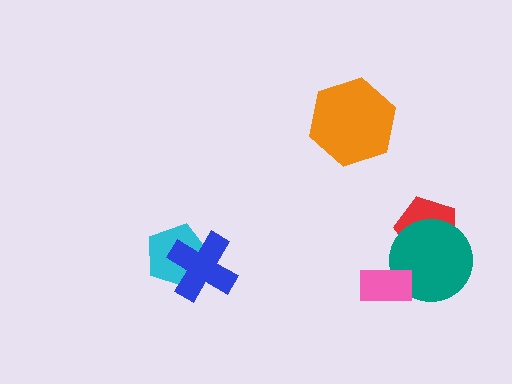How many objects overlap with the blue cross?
1 object overlaps with the blue cross.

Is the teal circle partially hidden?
Yes, it is partially covered by another shape.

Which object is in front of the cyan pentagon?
The blue cross is in front of the cyan pentagon.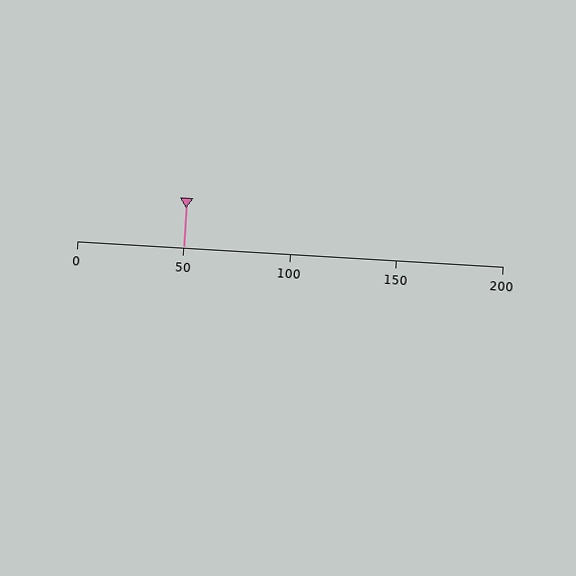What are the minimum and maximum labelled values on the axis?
The axis runs from 0 to 200.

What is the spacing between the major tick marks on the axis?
The major ticks are spaced 50 apart.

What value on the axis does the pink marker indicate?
The marker indicates approximately 50.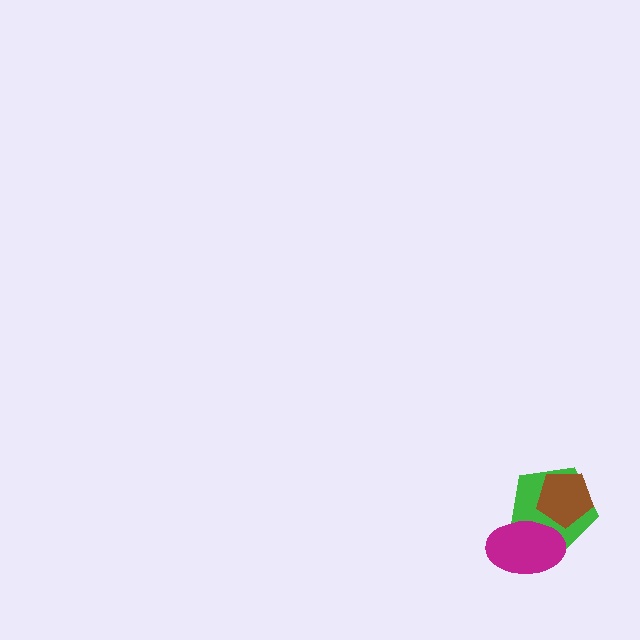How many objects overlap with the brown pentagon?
2 objects overlap with the brown pentagon.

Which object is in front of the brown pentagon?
The magenta ellipse is in front of the brown pentagon.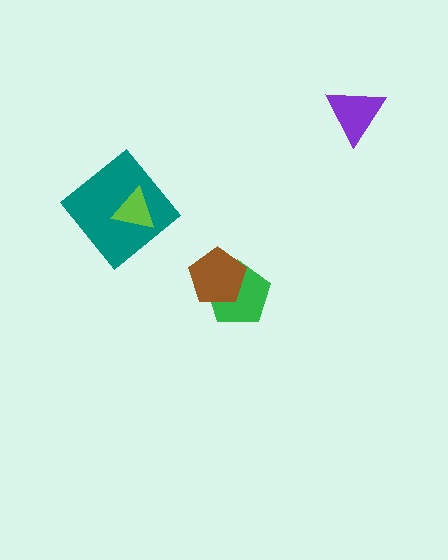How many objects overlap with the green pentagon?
1 object overlaps with the green pentagon.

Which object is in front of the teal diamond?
The lime triangle is in front of the teal diamond.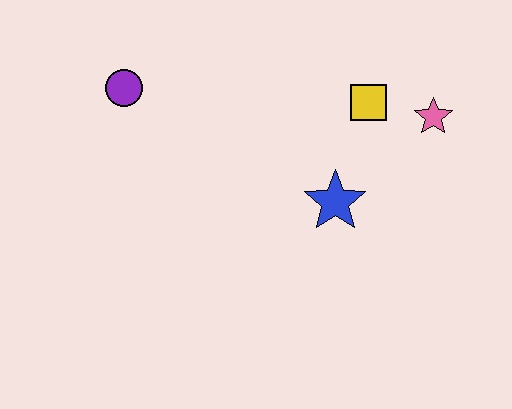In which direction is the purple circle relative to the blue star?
The purple circle is to the left of the blue star.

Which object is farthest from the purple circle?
The pink star is farthest from the purple circle.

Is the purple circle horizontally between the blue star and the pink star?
No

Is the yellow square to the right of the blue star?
Yes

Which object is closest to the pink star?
The yellow square is closest to the pink star.